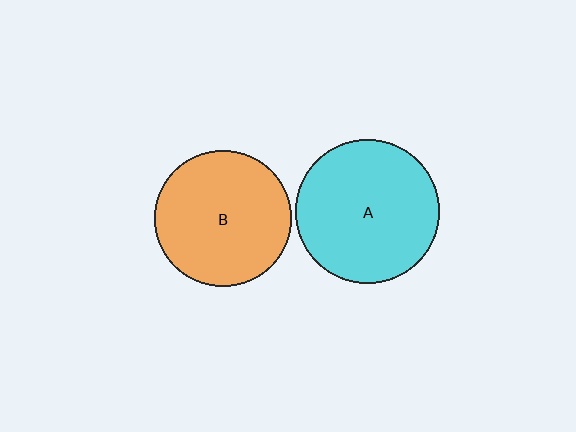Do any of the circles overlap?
No, none of the circles overlap.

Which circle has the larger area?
Circle A (cyan).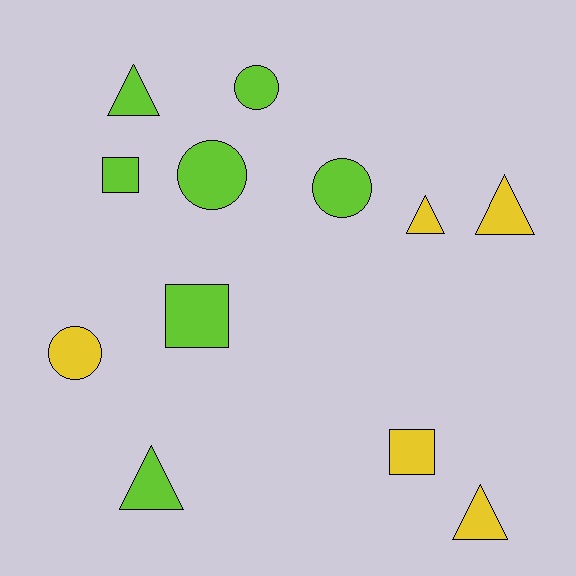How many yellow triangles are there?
There are 3 yellow triangles.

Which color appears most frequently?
Lime, with 7 objects.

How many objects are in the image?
There are 12 objects.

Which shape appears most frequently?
Triangle, with 5 objects.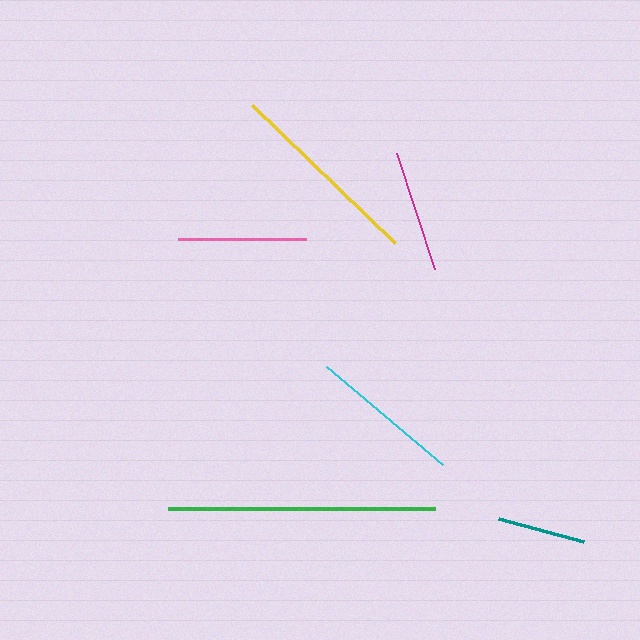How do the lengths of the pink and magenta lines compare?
The pink and magenta lines are approximately the same length.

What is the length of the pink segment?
The pink segment is approximately 128 pixels long.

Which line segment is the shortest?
The teal line is the shortest at approximately 88 pixels.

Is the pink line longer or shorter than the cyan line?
The cyan line is longer than the pink line.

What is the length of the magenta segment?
The magenta segment is approximately 122 pixels long.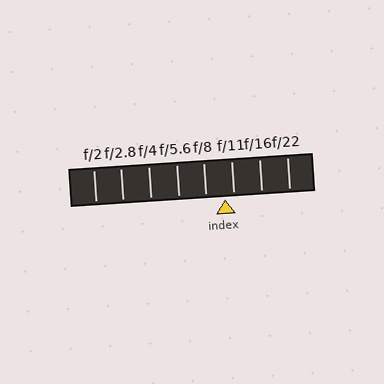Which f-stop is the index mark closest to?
The index mark is closest to f/11.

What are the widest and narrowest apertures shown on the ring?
The widest aperture shown is f/2 and the narrowest is f/22.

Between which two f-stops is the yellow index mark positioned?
The index mark is between f/8 and f/11.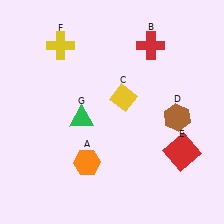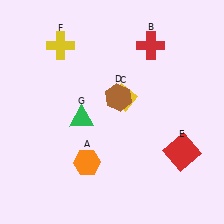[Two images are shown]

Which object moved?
The brown hexagon (D) moved left.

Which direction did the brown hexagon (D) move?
The brown hexagon (D) moved left.